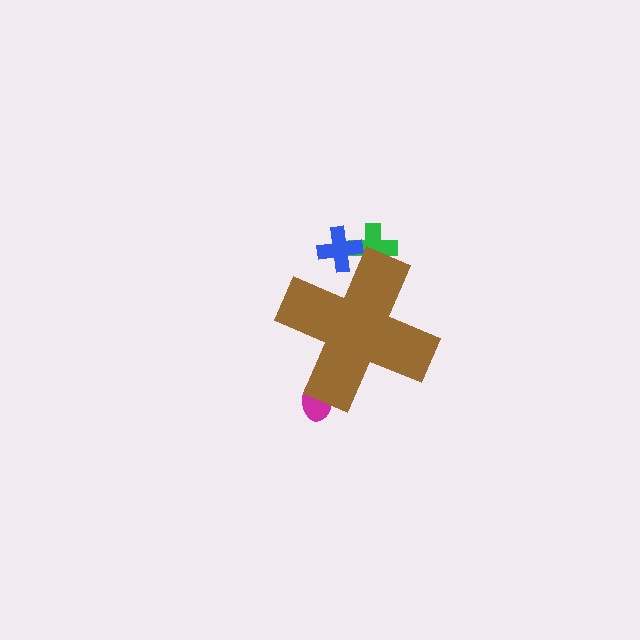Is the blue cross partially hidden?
Yes, the blue cross is partially hidden behind the brown cross.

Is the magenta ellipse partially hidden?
Yes, the magenta ellipse is partially hidden behind the brown cross.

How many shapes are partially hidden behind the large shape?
3 shapes are partially hidden.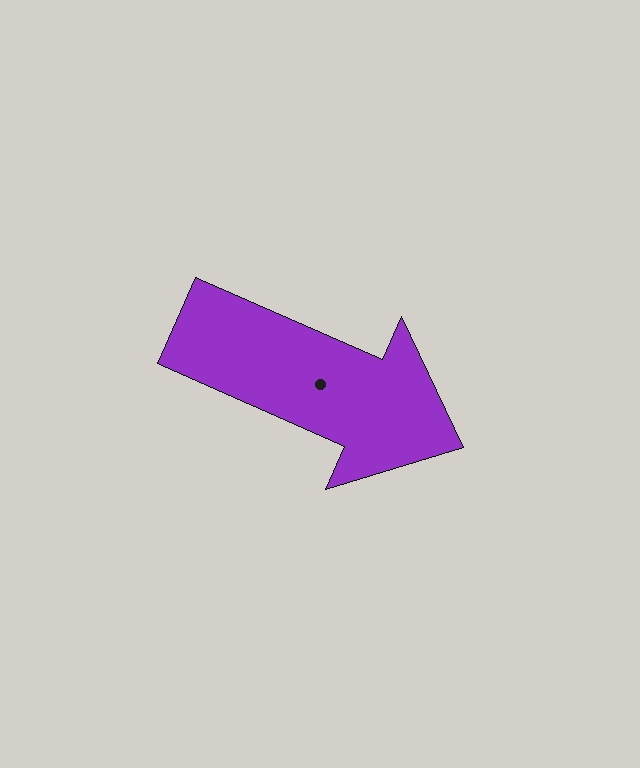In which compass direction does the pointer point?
Southeast.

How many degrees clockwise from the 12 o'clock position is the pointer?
Approximately 114 degrees.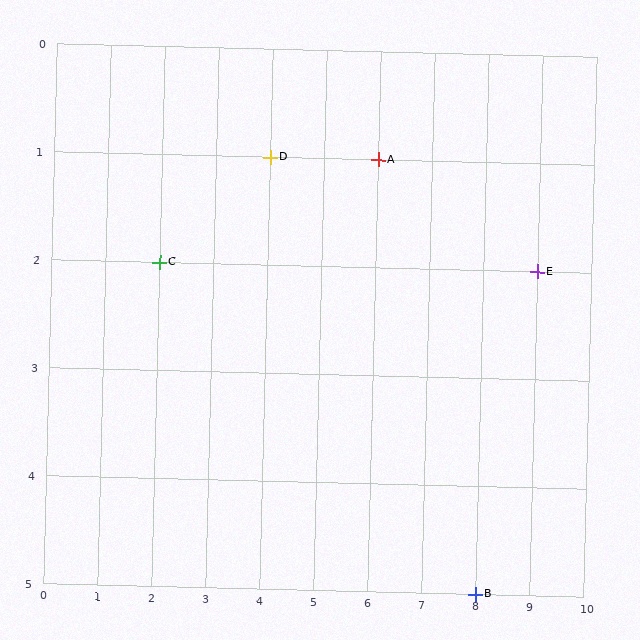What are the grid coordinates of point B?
Point B is at grid coordinates (8, 5).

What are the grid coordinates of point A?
Point A is at grid coordinates (6, 1).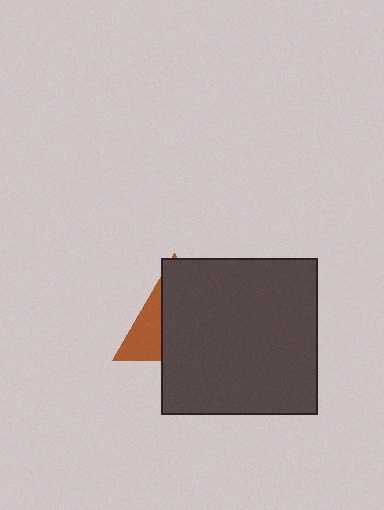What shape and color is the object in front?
The object in front is a dark gray square.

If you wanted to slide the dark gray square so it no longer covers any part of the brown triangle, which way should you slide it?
Slide it right — that is the most direct way to separate the two shapes.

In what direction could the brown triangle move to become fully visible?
The brown triangle could move left. That would shift it out from behind the dark gray square entirely.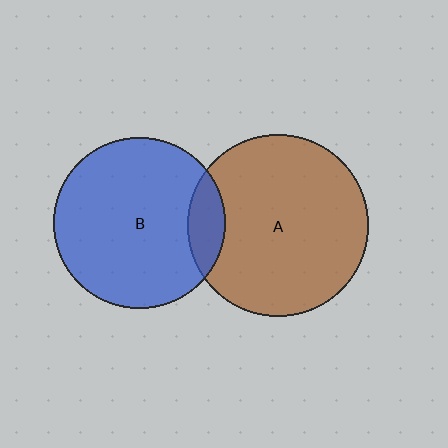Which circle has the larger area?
Circle A (brown).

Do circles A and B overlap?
Yes.